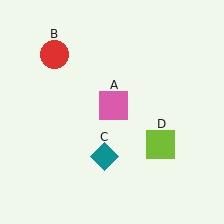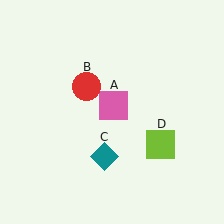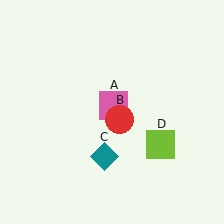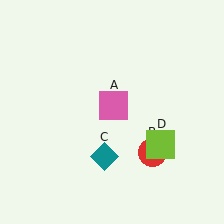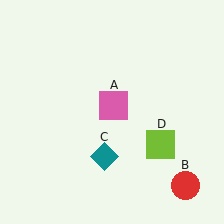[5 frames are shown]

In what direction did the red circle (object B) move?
The red circle (object B) moved down and to the right.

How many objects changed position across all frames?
1 object changed position: red circle (object B).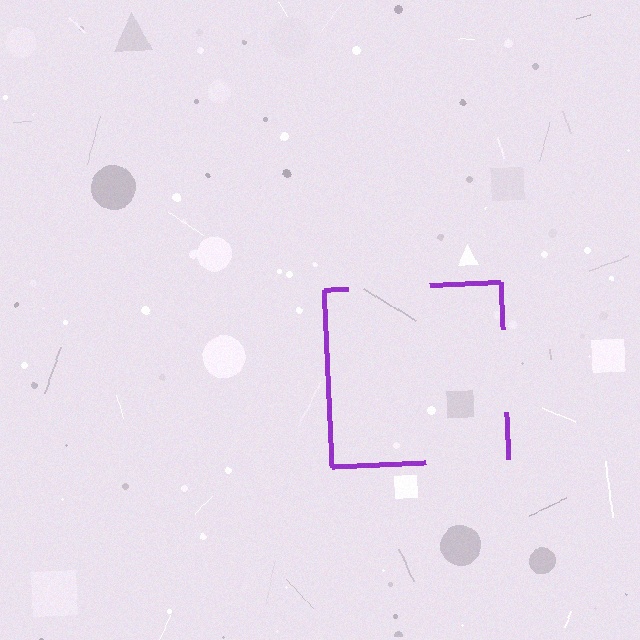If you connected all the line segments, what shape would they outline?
They would outline a square.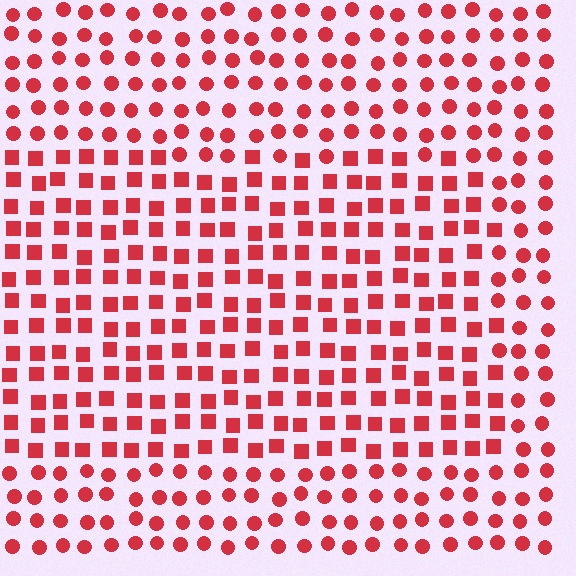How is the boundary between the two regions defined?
The boundary is defined by a change in element shape: squares inside vs. circles outside. All elements share the same color and spacing.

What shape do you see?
I see a rectangle.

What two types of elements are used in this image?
The image uses squares inside the rectangle region and circles outside it.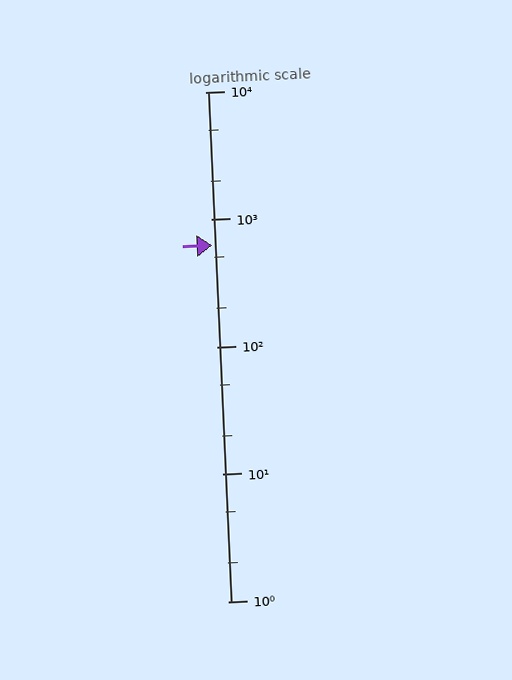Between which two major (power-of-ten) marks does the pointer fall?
The pointer is between 100 and 1000.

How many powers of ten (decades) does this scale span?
The scale spans 4 decades, from 1 to 10000.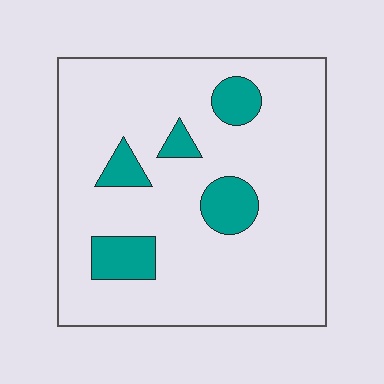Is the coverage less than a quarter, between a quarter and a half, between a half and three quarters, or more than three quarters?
Less than a quarter.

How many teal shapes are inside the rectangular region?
5.